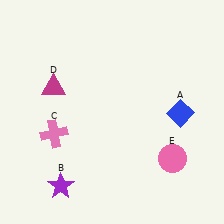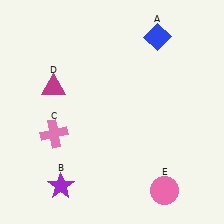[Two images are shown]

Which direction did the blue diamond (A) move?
The blue diamond (A) moved up.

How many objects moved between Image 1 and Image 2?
2 objects moved between the two images.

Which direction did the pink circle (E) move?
The pink circle (E) moved down.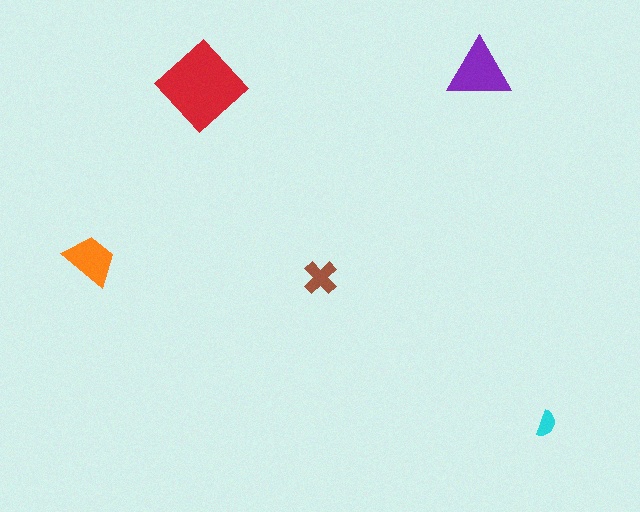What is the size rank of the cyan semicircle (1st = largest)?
5th.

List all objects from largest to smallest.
The red diamond, the purple triangle, the orange trapezoid, the brown cross, the cyan semicircle.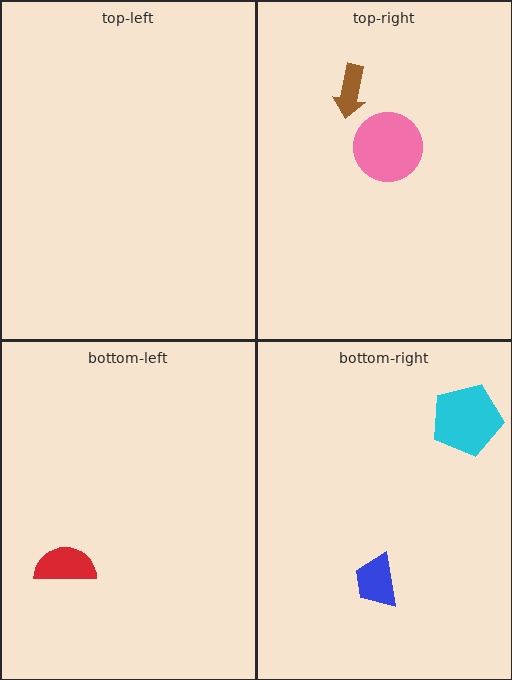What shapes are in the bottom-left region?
The red semicircle.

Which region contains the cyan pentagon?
The bottom-right region.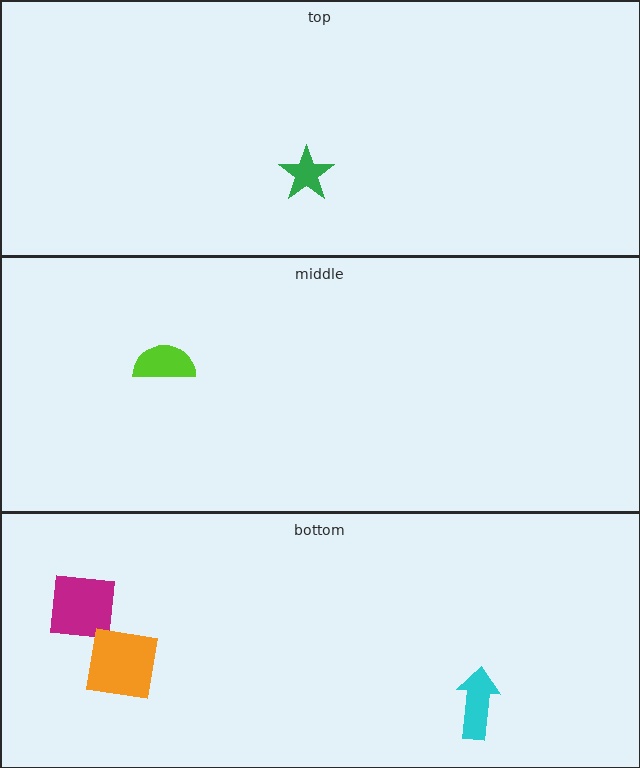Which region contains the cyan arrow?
The bottom region.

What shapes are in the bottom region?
The magenta square, the orange square, the cyan arrow.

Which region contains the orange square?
The bottom region.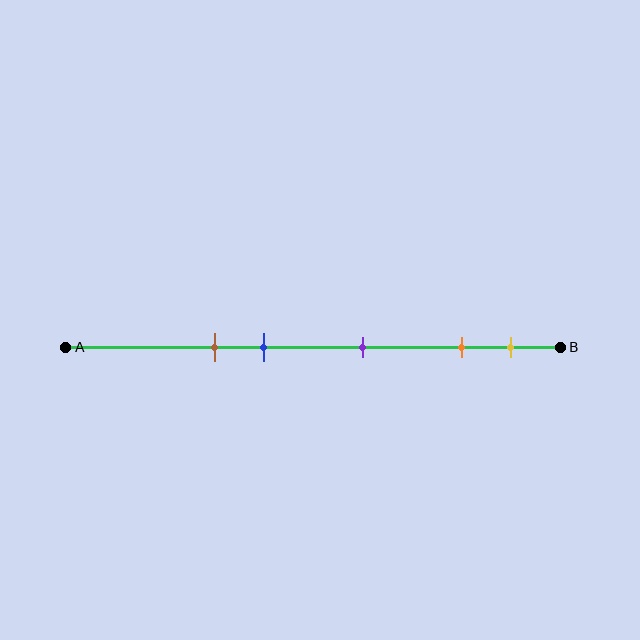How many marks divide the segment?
There are 5 marks dividing the segment.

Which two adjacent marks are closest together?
The orange and yellow marks are the closest adjacent pair.